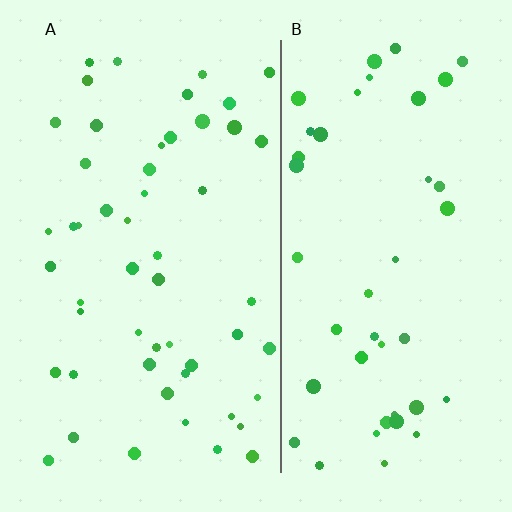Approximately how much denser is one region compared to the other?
Approximately 1.2× — region A over region B.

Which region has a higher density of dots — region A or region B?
A (the left).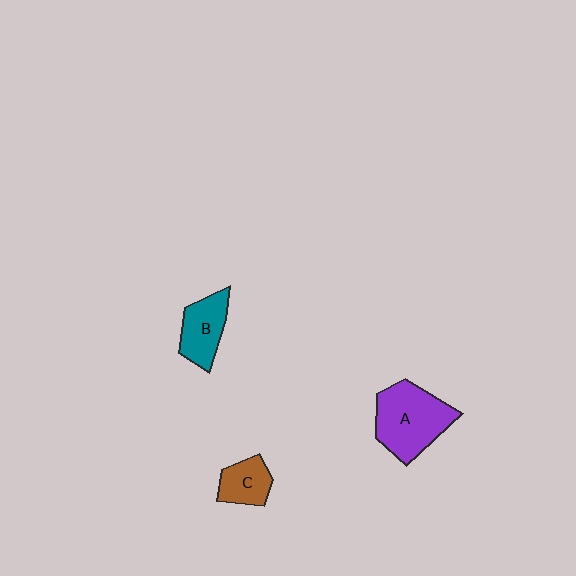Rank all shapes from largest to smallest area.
From largest to smallest: A (purple), B (teal), C (brown).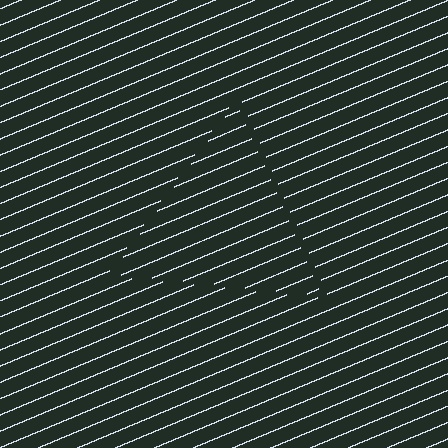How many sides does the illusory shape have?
3 sides — the line-ends trace a triangle.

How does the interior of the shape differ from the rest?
The interior of the shape contains the same grating, shifted by half a period — the contour is defined by the phase discontinuity where line-ends from the inner and outer gratings abut.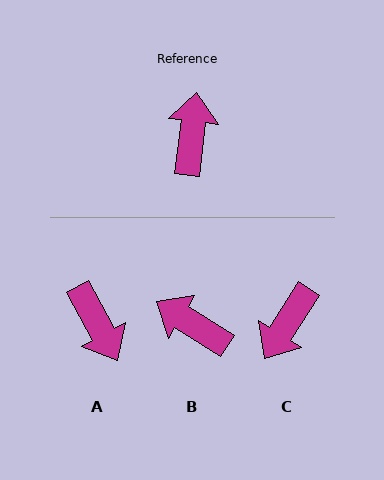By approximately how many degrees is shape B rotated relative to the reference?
Approximately 65 degrees counter-clockwise.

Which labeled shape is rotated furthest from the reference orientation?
C, about 154 degrees away.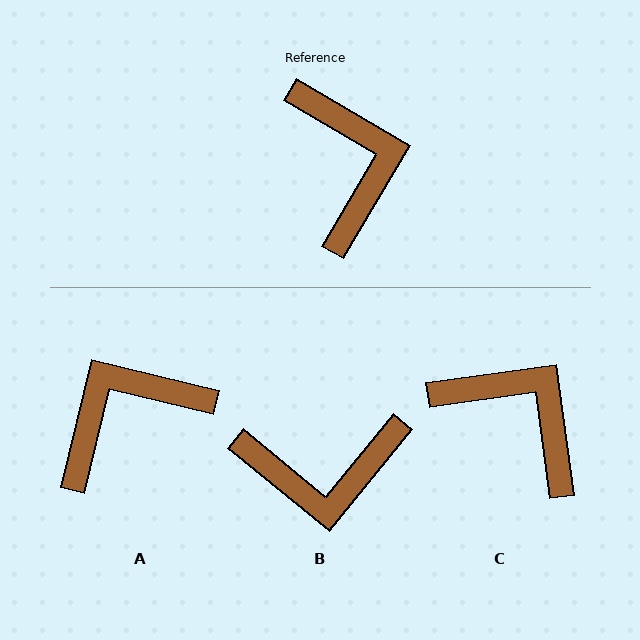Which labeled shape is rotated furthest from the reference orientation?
A, about 107 degrees away.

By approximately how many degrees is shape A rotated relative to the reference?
Approximately 107 degrees counter-clockwise.